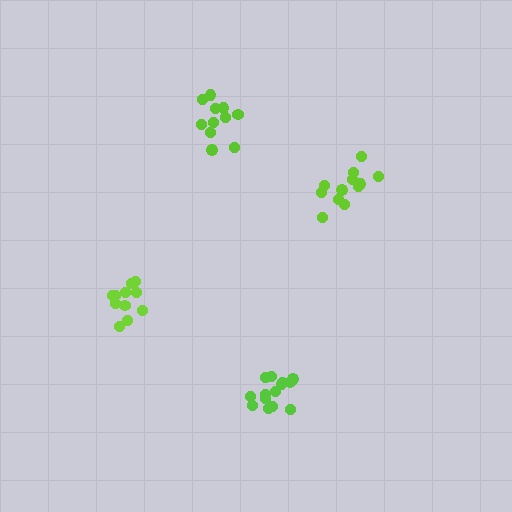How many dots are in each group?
Group 1: 13 dots, Group 2: 11 dots, Group 3: 14 dots, Group 4: 11 dots (49 total).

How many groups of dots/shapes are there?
There are 4 groups.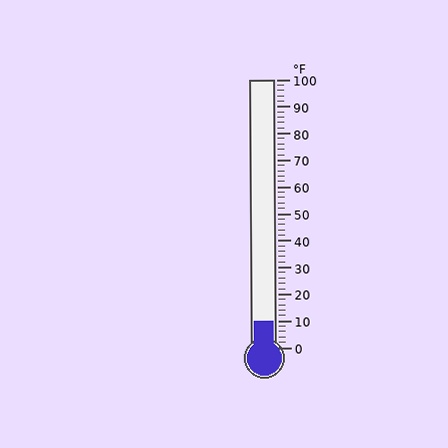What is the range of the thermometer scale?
The thermometer scale ranges from 0°F to 100°F.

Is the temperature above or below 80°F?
The temperature is below 80°F.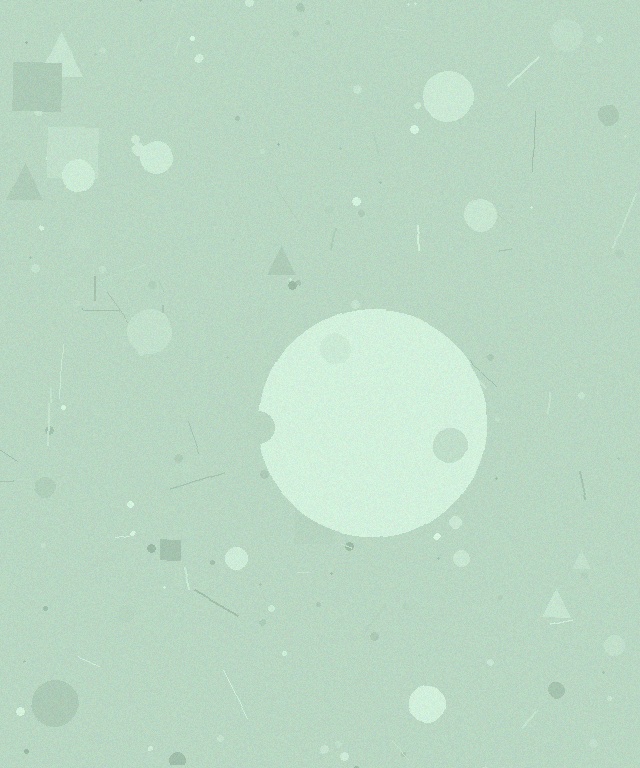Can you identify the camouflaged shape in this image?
The camouflaged shape is a circle.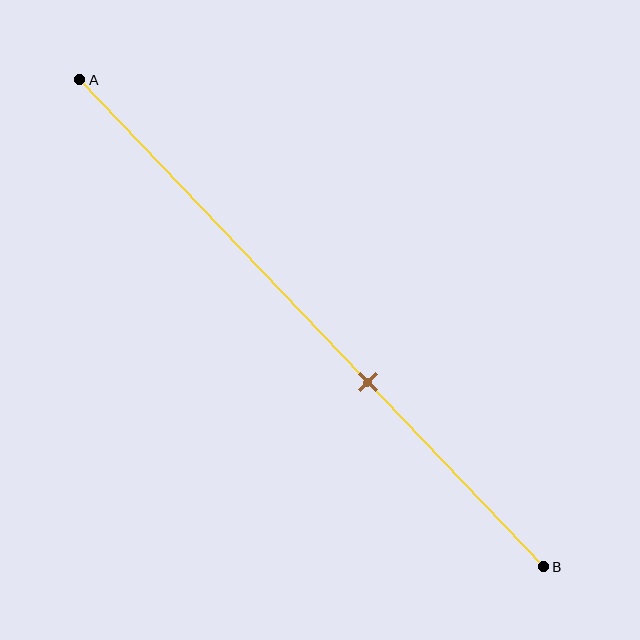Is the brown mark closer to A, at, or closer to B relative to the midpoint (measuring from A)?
The brown mark is closer to point B than the midpoint of segment AB.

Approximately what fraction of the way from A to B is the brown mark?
The brown mark is approximately 60% of the way from A to B.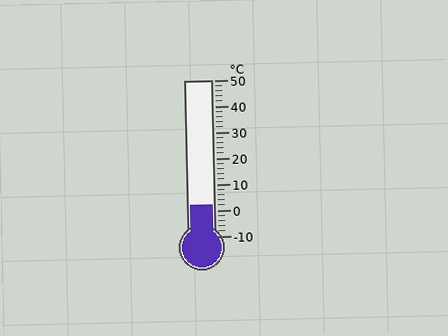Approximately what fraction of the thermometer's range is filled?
The thermometer is filled to approximately 20% of its range.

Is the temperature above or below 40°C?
The temperature is below 40°C.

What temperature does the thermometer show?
The thermometer shows approximately 2°C.